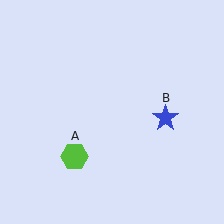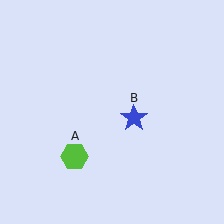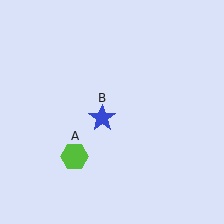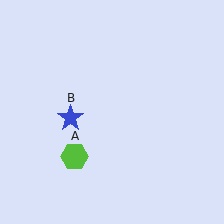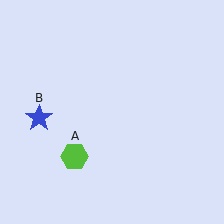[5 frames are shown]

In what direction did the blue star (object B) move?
The blue star (object B) moved left.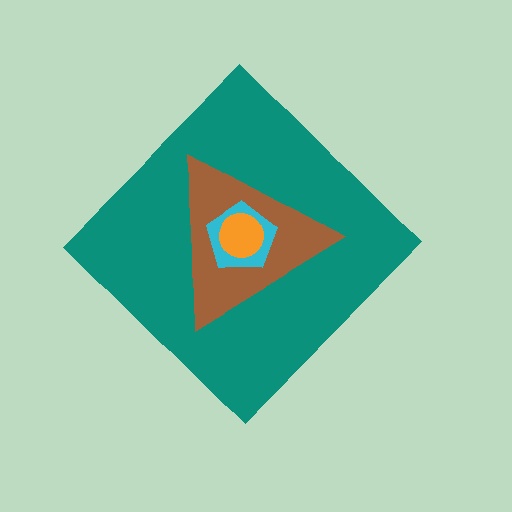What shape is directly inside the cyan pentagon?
The orange circle.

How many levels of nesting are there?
4.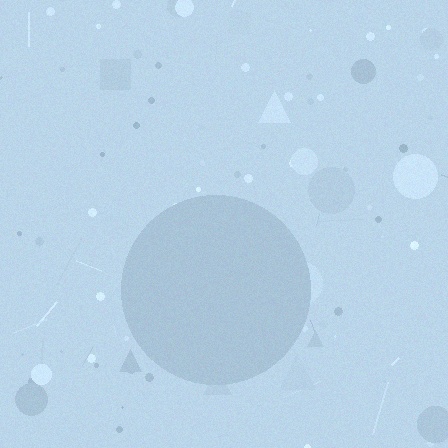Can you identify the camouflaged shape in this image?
The camouflaged shape is a circle.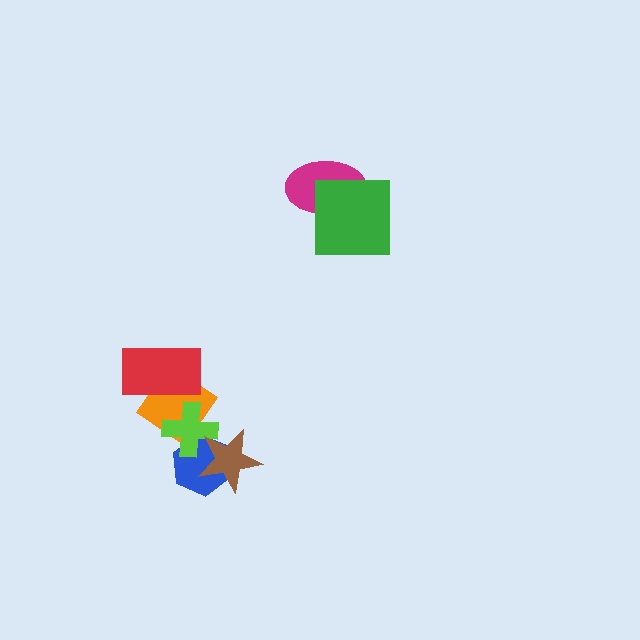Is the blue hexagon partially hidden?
Yes, it is partially covered by another shape.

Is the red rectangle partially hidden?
No, no other shape covers it.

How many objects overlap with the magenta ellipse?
1 object overlaps with the magenta ellipse.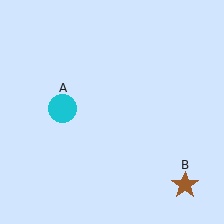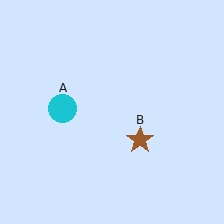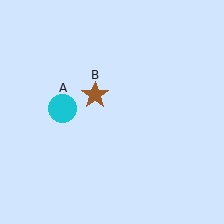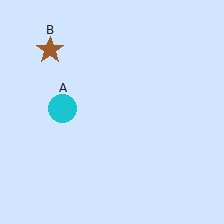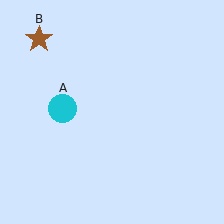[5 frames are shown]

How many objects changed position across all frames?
1 object changed position: brown star (object B).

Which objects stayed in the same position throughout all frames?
Cyan circle (object A) remained stationary.